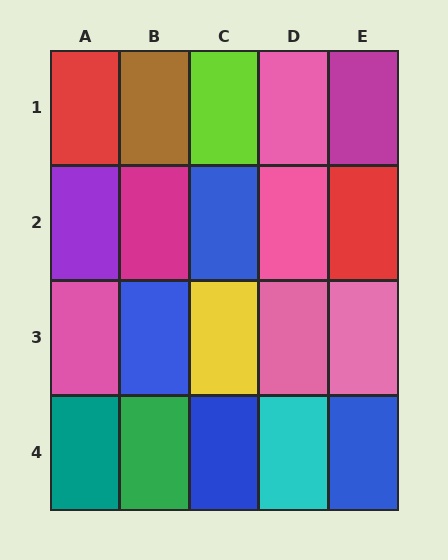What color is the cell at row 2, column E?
Red.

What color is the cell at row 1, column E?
Magenta.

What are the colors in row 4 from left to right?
Teal, green, blue, cyan, blue.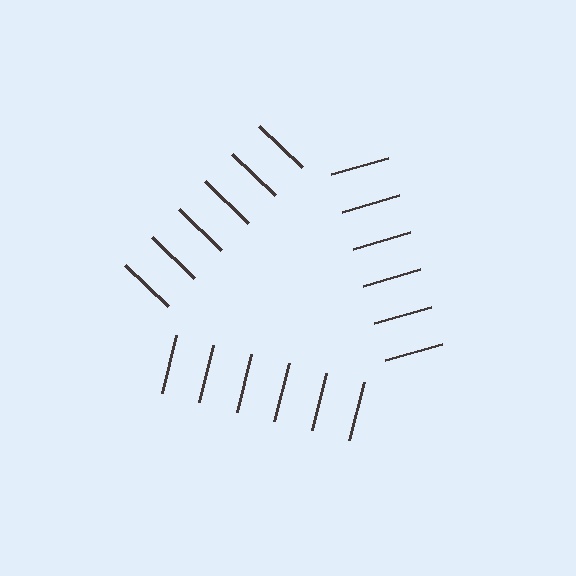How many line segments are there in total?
18 — 6 along each of the 3 edges.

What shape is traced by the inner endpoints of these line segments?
An illusory triangle — the line segments terminate on its edges but no continuous stroke is drawn.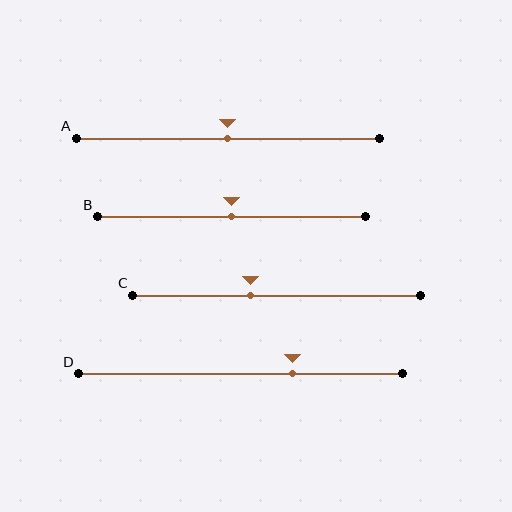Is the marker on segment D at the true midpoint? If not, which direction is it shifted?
No, the marker on segment D is shifted to the right by about 16% of the segment length.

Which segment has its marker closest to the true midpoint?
Segment A has its marker closest to the true midpoint.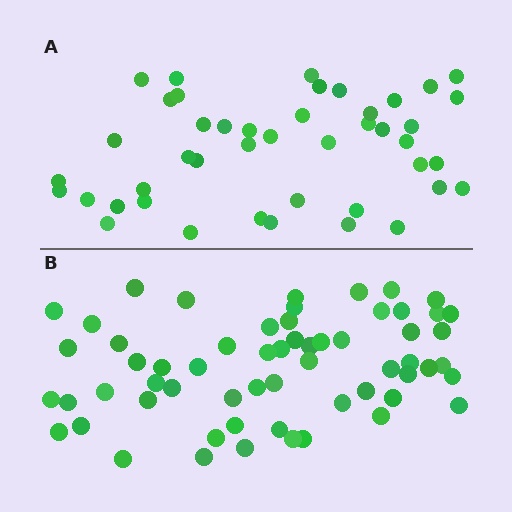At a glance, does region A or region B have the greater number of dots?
Region B (the bottom region) has more dots.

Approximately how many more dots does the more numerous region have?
Region B has approximately 15 more dots than region A.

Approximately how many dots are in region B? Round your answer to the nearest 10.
About 60 dots.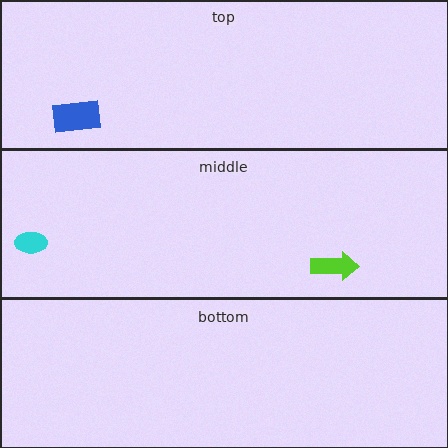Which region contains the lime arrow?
The middle region.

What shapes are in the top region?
The blue rectangle.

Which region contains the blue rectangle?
The top region.